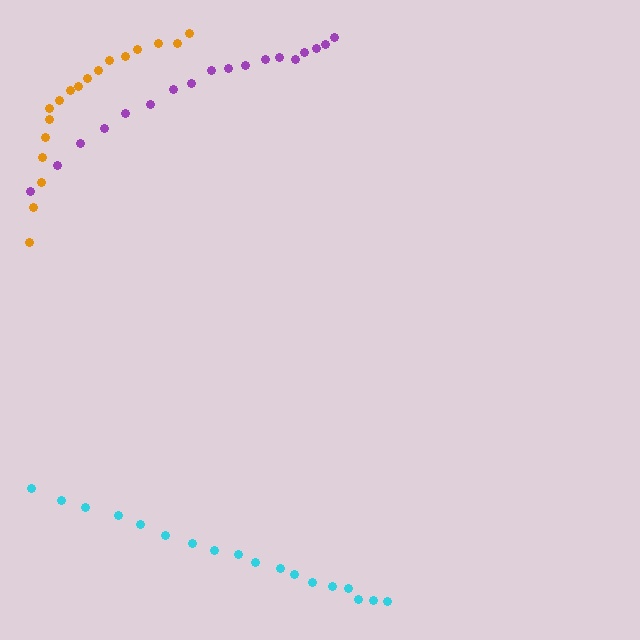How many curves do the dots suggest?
There are 3 distinct paths.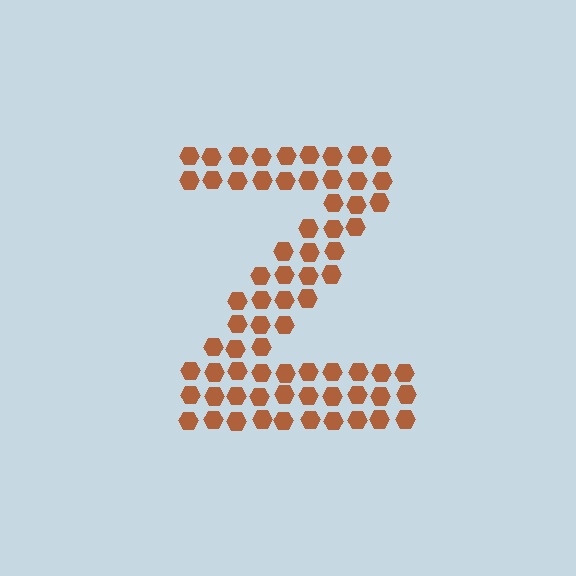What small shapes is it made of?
It is made of small hexagons.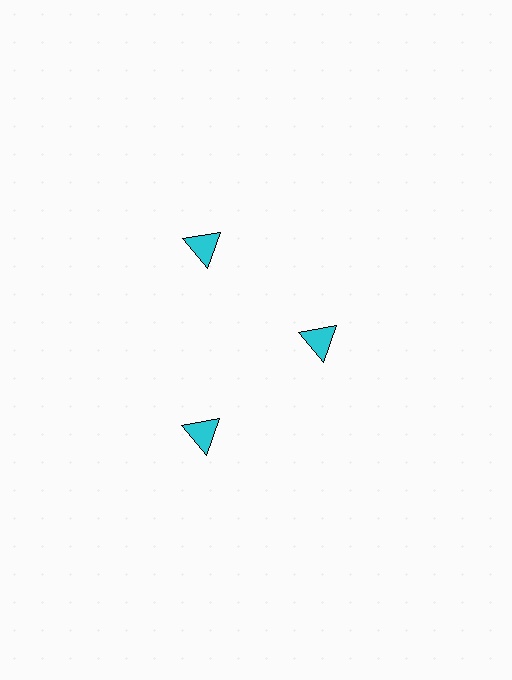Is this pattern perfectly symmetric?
No. The 3 cyan triangles are arranged in a ring, but one element near the 3 o'clock position is pulled inward toward the center, breaking the 3-fold rotational symmetry.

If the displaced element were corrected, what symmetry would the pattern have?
It would have 3-fold rotational symmetry — the pattern would map onto itself every 120 degrees.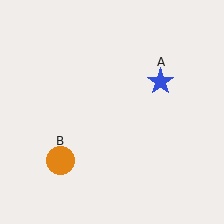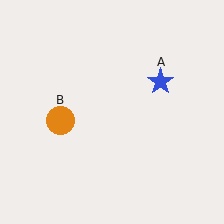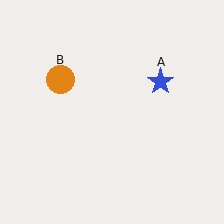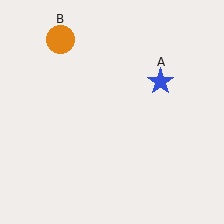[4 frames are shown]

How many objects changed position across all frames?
1 object changed position: orange circle (object B).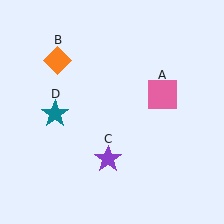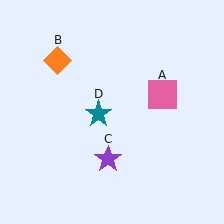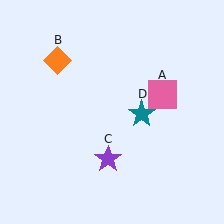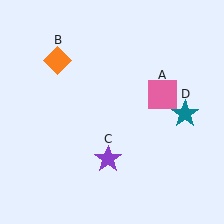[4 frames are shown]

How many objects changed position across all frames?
1 object changed position: teal star (object D).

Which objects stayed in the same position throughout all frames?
Pink square (object A) and orange diamond (object B) and purple star (object C) remained stationary.